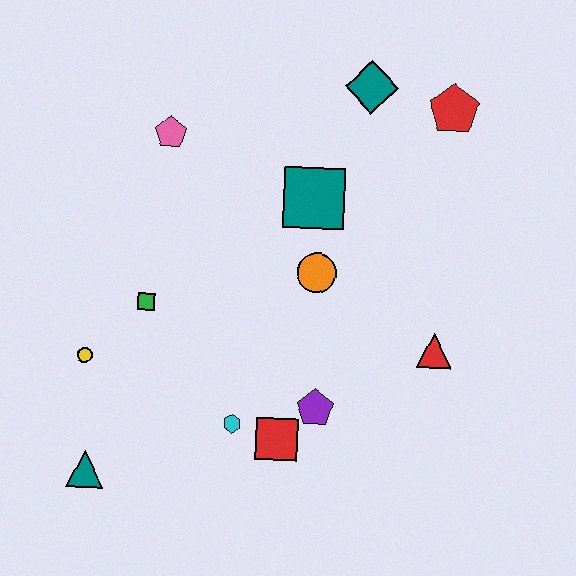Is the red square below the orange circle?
Yes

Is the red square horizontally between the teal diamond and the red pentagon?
No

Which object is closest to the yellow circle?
The green square is closest to the yellow circle.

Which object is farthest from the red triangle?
The teal triangle is farthest from the red triangle.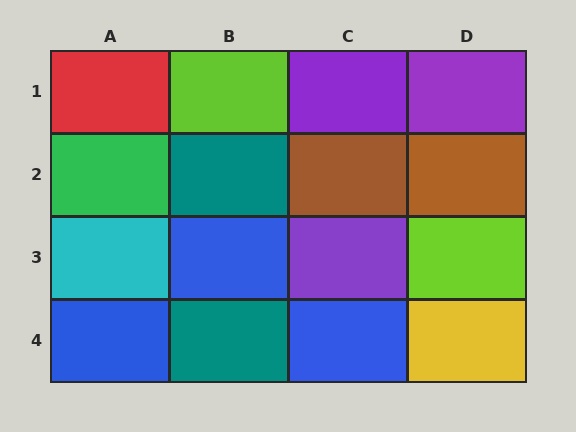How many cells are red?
1 cell is red.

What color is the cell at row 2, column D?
Brown.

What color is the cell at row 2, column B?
Teal.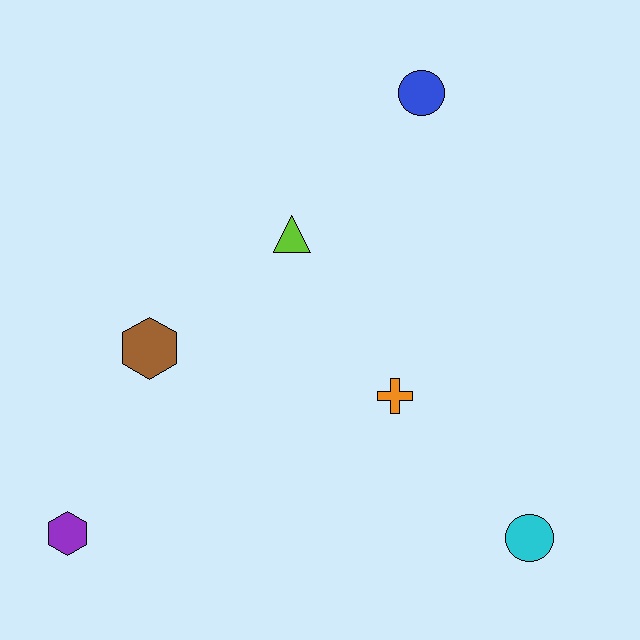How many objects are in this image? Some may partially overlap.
There are 6 objects.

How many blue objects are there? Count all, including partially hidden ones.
There is 1 blue object.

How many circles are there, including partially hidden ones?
There are 2 circles.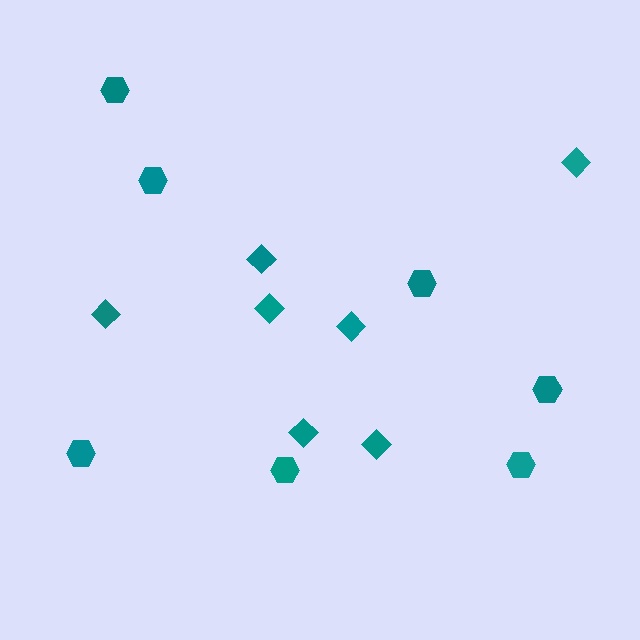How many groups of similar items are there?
There are 2 groups: one group of hexagons (7) and one group of diamonds (7).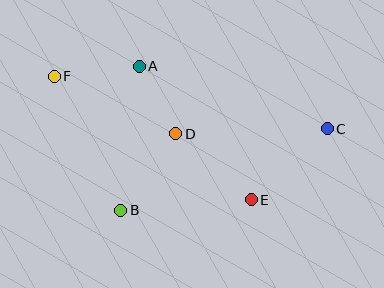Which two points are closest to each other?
Points A and D are closest to each other.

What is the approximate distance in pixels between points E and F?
The distance between E and F is approximately 233 pixels.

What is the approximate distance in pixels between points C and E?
The distance between C and E is approximately 104 pixels.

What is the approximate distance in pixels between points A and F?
The distance between A and F is approximately 86 pixels.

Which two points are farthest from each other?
Points C and F are farthest from each other.